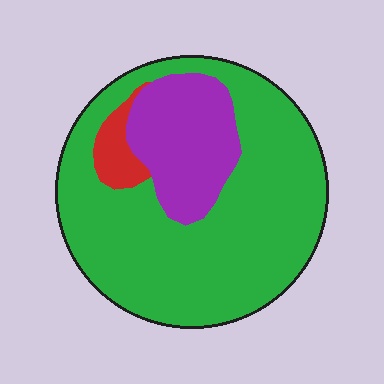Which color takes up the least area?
Red, at roughly 5%.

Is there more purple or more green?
Green.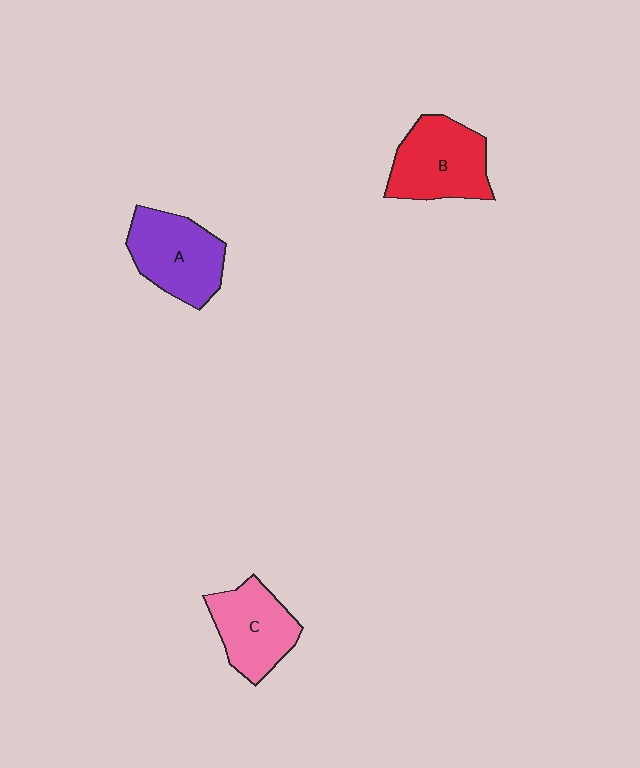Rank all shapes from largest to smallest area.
From largest to smallest: B (red), A (purple), C (pink).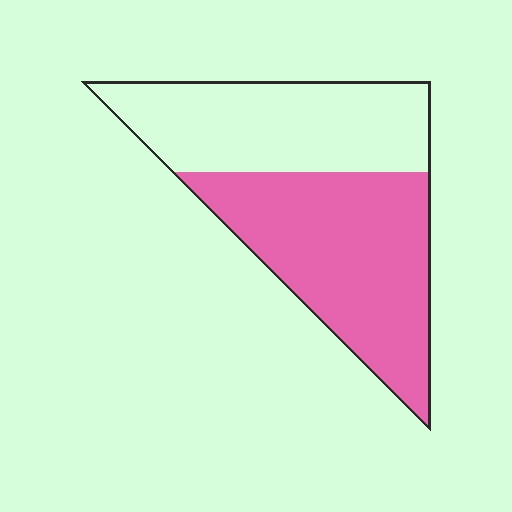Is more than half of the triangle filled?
Yes.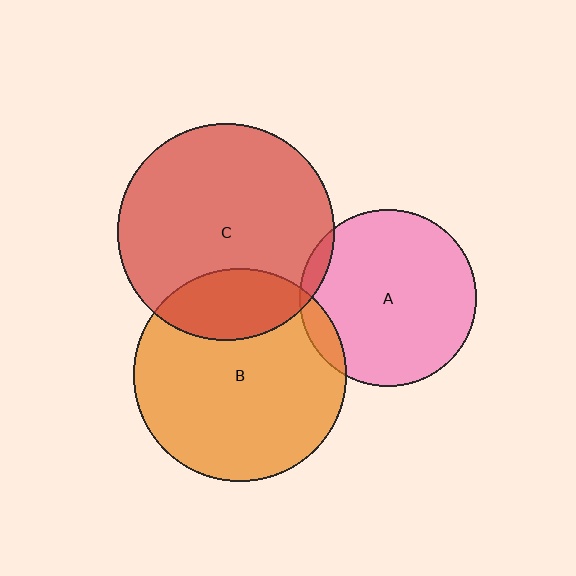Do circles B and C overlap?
Yes.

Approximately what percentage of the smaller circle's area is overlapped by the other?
Approximately 20%.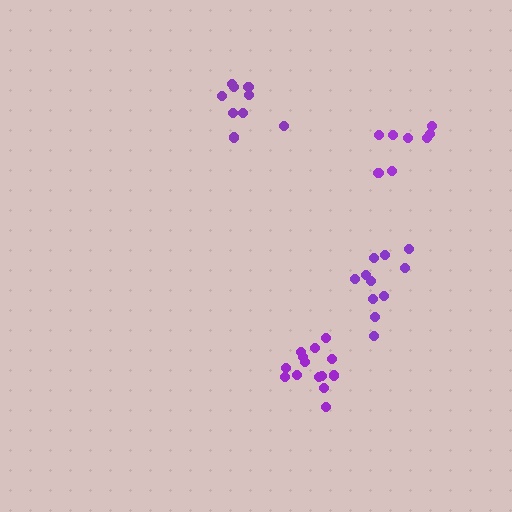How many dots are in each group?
Group 1: 8 dots, Group 2: 9 dots, Group 3: 11 dots, Group 4: 14 dots (42 total).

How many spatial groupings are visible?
There are 4 spatial groupings.